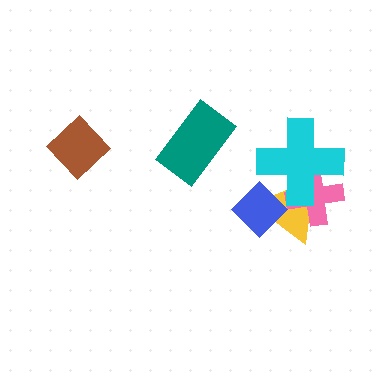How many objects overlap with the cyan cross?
3 objects overlap with the cyan cross.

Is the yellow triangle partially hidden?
Yes, it is partially covered by another shape.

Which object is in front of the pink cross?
The cyan cross is in front of the pink cross.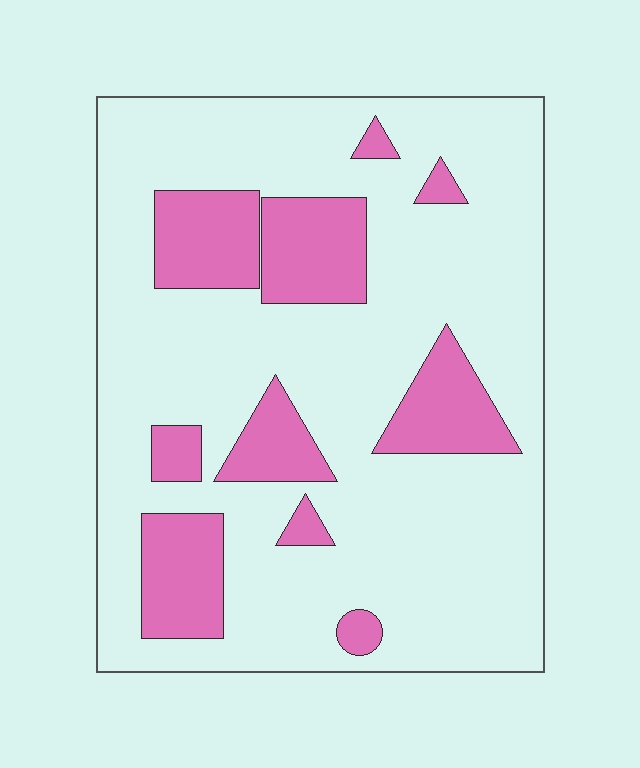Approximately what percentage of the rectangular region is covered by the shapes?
Approximately 20%.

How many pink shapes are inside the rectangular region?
10.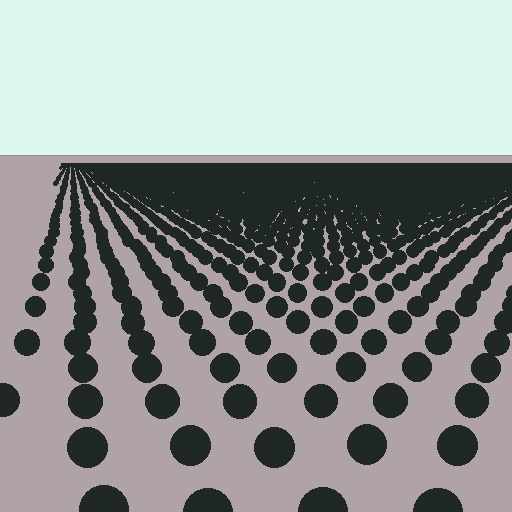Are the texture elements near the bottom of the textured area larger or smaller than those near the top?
Larger. Near the bottom, elements are closer to the viewer and appear at a bigger on-screen size.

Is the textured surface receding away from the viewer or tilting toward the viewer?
The surface is receding away from the viewer. Texture elements get smaller and denser toward the top.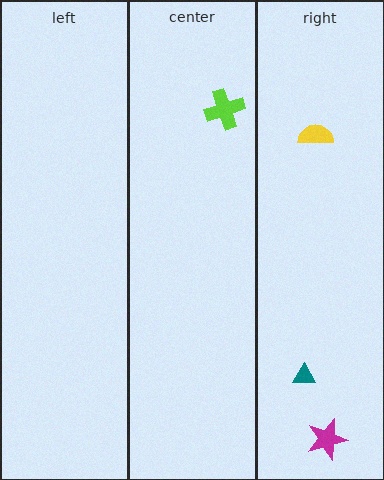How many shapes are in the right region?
3.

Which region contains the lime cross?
The center region.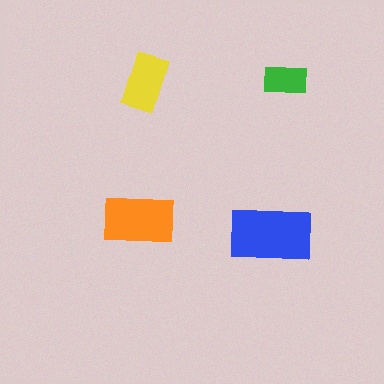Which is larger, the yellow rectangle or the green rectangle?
The yellow one.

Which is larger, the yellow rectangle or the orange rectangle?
The orange one.